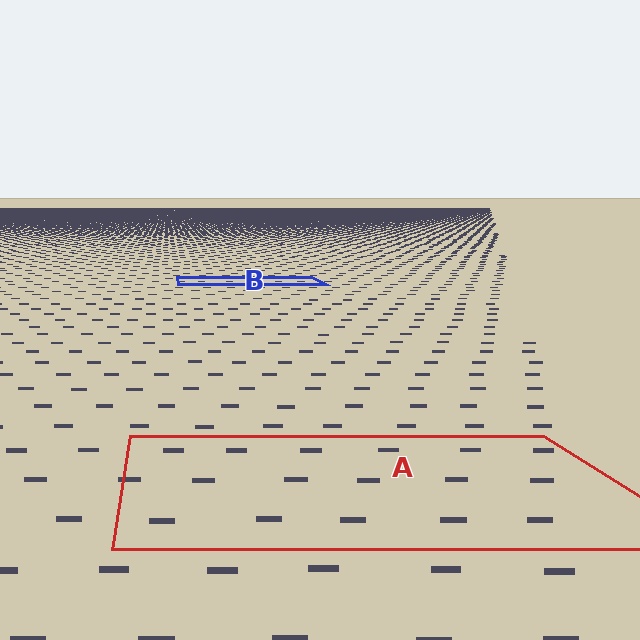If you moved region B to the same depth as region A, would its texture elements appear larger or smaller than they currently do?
They would appear larger. At a closer depth, the same texture elements are projected at a bigger on-screen size.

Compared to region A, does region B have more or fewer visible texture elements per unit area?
Region B has more texture elements per unit area — they are packed more densely because it is farther away.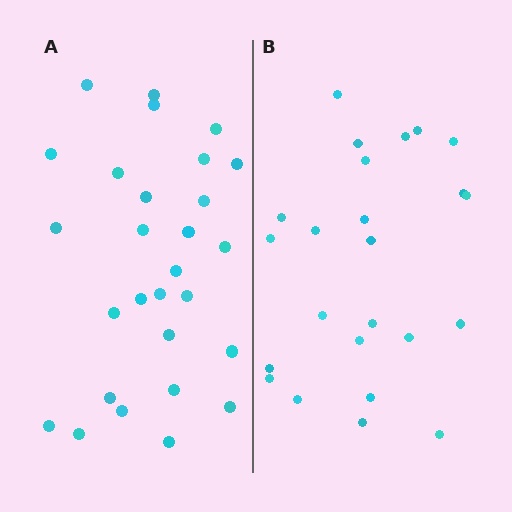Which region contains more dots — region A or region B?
Region A (the left region) has more dots.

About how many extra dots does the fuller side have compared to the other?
Region A has about 4 more dots than region B.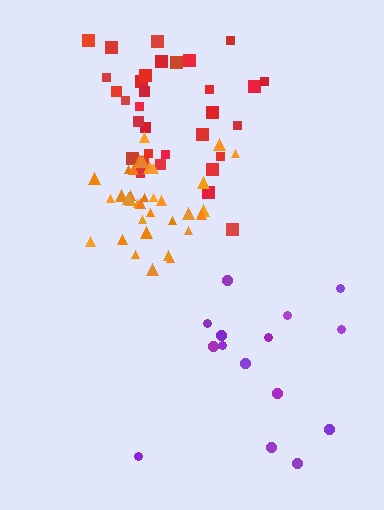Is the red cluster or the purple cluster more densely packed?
Red.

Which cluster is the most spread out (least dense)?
Purple.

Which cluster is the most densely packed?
Orange.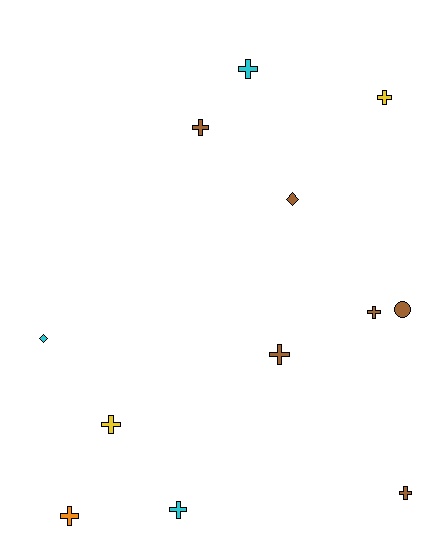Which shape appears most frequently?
Cross, with 9 objects.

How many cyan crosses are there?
There are 2 cyan crosses.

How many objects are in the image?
There are 12 objects.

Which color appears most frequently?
Brown, with 6 objects.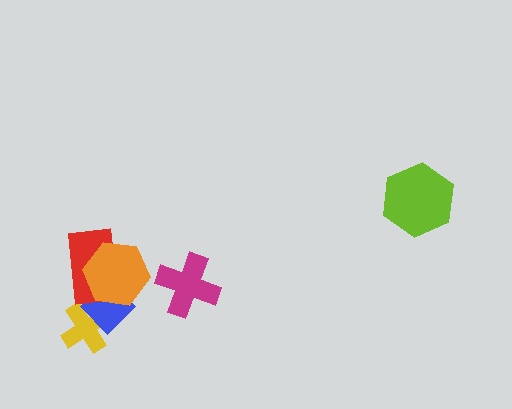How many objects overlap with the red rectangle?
2 objects overlap with the red rectangle.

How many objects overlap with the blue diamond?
3 objects overlap with the blue diamond.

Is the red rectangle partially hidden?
Yes, it is partially covered by another shape.